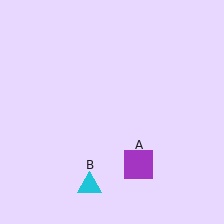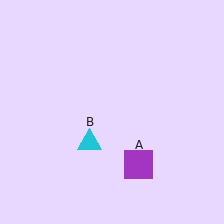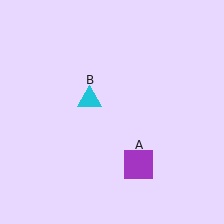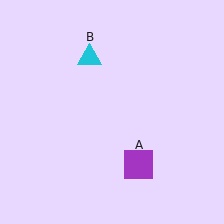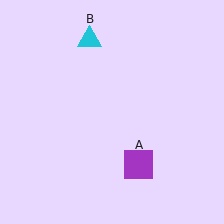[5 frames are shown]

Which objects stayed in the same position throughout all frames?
Purple square (object A) remained stationary.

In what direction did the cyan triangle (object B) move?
The cyan triangle (object B) moved up.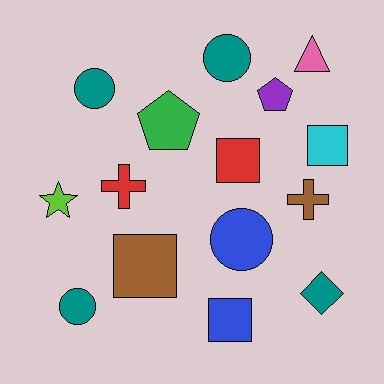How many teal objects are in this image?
There are 4 teal objects.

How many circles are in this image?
There are 4 circles.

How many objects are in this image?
There are 15 objects.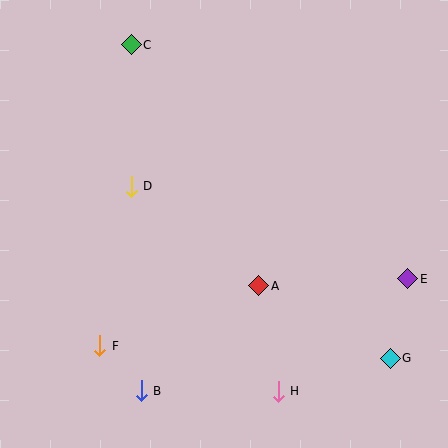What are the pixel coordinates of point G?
Point G is at (390, 358).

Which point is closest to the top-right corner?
Point E is closest to the top-right corner.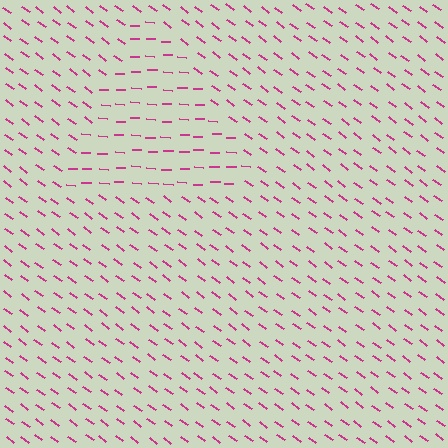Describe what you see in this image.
The image is filled with small magenta line segments. A triangle region in the image has lines oriented differently from the surrounding lines, creating a visible texture boundary.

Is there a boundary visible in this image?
Yes, there is a texture boundary formed by a change in line orientation.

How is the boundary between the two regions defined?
The boundary is defined purely by a change in line orientation (approximately 33 degrees difference). All lines are the same color and thickness.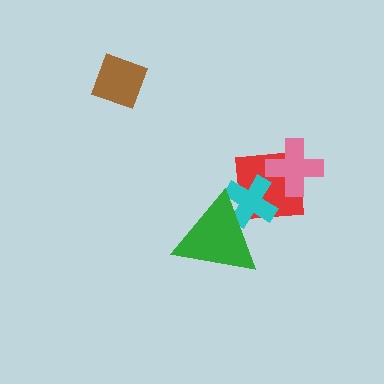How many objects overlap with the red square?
2 objects overlap with the red square.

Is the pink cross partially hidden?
No, no other shape covers it.